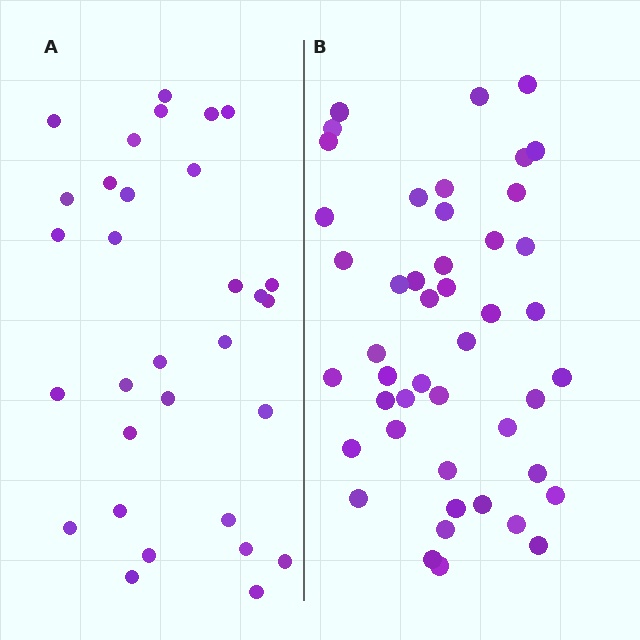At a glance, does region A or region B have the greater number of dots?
Region B (the right region) has more dots.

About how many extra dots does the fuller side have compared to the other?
Region B has approximately 15 more dots than region A.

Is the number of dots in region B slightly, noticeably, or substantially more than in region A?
Region B has substantially more. The ratio is roughly 1.5 to 1.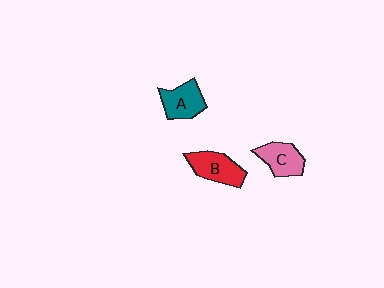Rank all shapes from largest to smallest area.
From largest to smallest: B (red), A (teal), C (pink).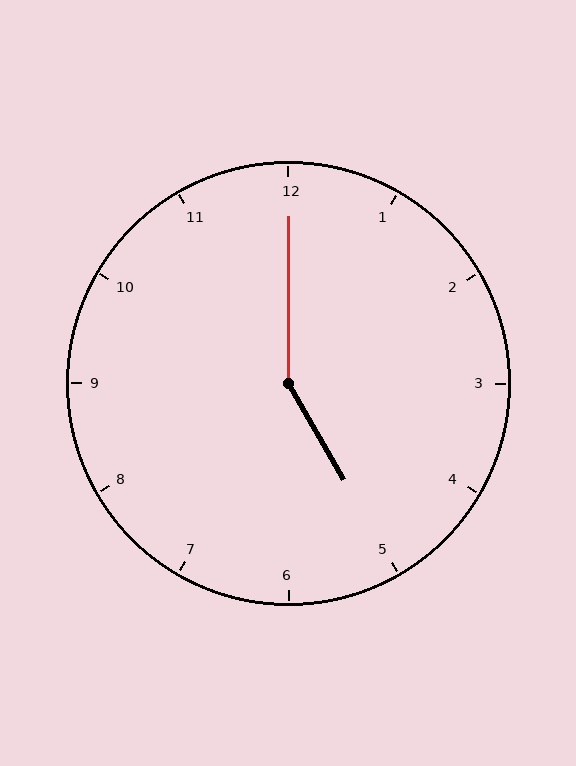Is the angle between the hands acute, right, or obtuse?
It is obtuse.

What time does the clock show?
5:00.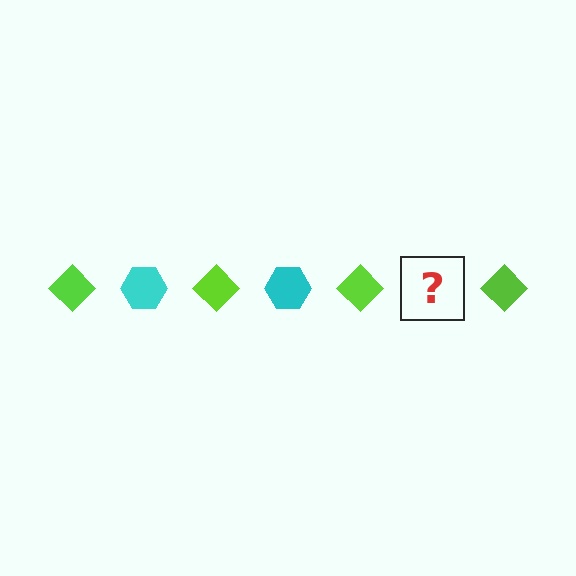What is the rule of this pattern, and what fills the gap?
The rule is that the pattern alternates between lime diamond and cyan hexagon. The gap should be filled with a cyan hexagon.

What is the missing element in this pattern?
The missing element is a cyan hexagon.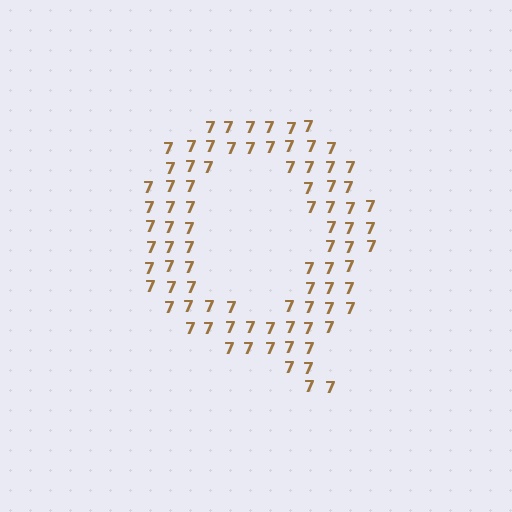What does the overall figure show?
The overall figure shows the letter Q.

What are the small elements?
The small elements are digit 7's.